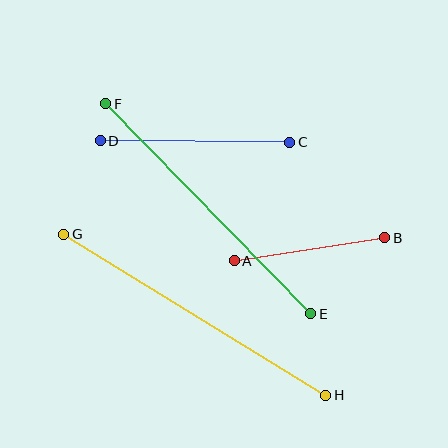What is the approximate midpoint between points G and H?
The midpoint is at approximately (195, 315) pixels.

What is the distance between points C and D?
The distance is approximately 190 pixels.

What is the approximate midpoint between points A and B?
The midpoint is at approximately (309, 249) pixels.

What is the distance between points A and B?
The distance is approximately 152 pixels.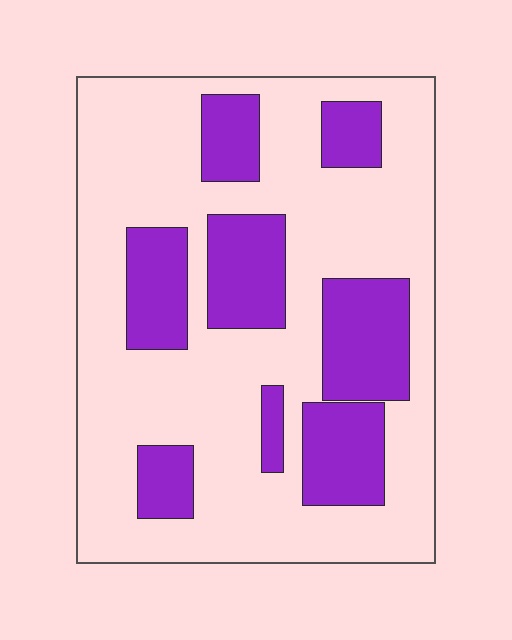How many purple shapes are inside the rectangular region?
8.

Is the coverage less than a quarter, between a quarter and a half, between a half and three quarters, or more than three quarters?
Between a quarter and a half.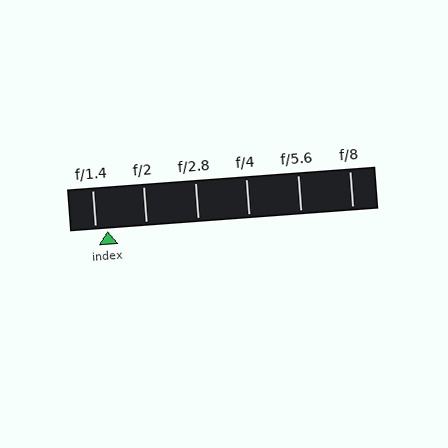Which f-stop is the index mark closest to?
The index mark is closest to f/1.4.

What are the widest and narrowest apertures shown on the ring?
The widest aperture shown is f/1.4 and the narrowest is f/8.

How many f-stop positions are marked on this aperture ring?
There are 6 f-stop positions marked.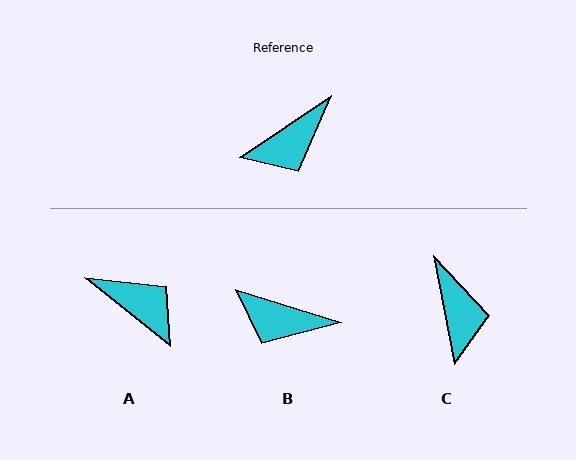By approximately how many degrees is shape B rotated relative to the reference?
Approximately 51 degrees clockwise.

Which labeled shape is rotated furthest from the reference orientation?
A, about 107 degrees away.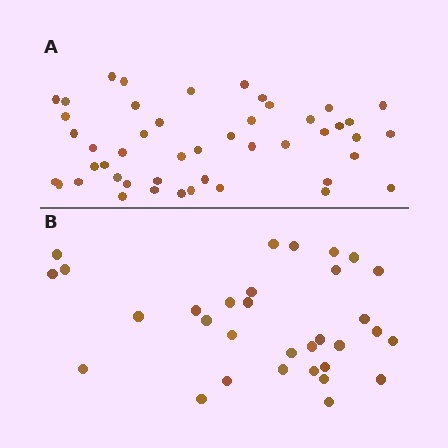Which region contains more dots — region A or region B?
Region A (the top region) has more dots.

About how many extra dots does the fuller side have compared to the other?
Region A has approximately 15 more dots than region B.